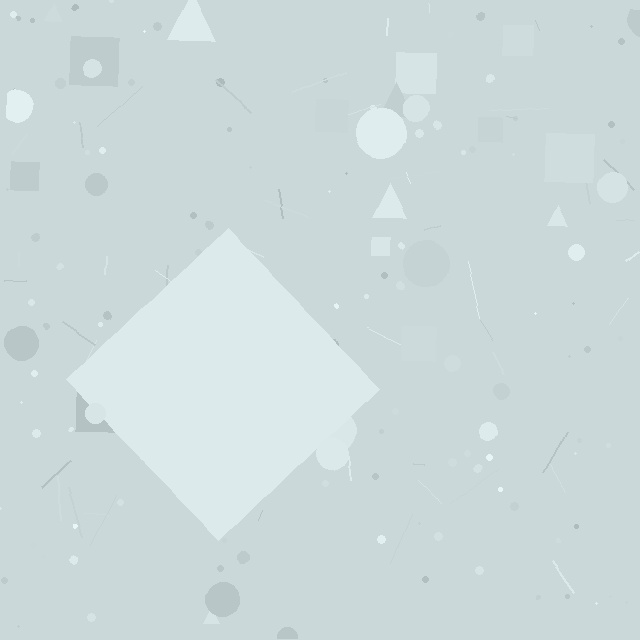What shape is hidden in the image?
A diamond is hidden in the image.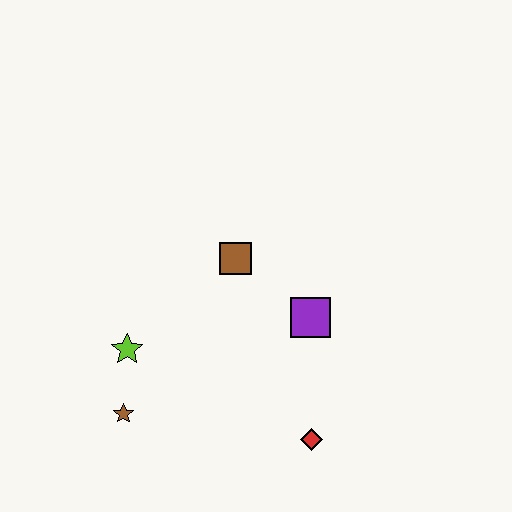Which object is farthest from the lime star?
The red diamond is farthest from the lime star.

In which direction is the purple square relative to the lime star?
The purple square is to the right of the lime star.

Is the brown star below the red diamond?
No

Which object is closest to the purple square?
The brown square is closest to the purple square.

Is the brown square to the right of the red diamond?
No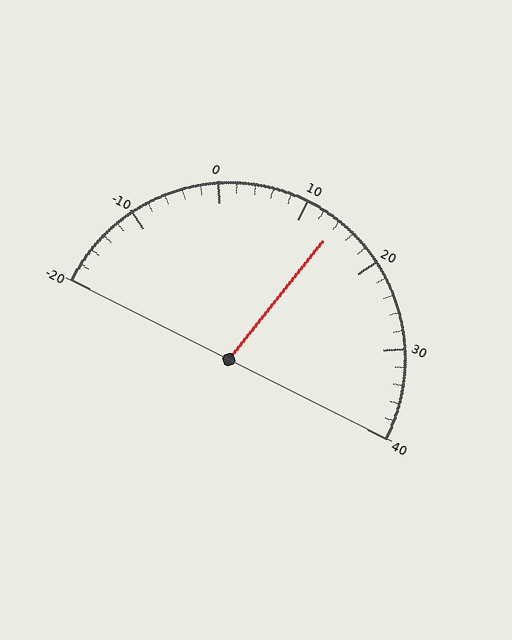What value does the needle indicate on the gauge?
The needle indicates approximately 14.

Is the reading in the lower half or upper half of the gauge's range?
The reading is in the upper half of the range (-20 to 40).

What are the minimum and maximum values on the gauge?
The gauge ranges from -20 to 40.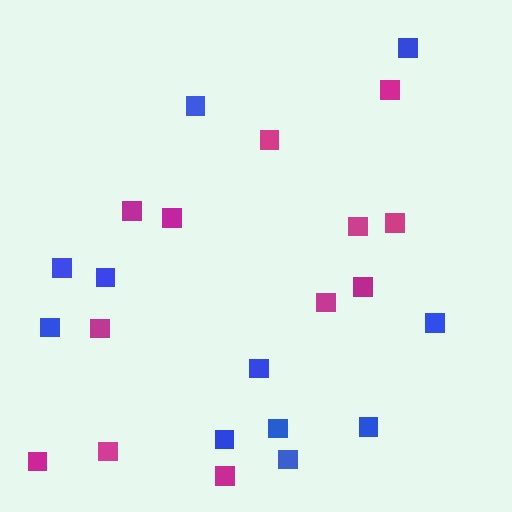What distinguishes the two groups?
There are 2 groups: one group of magenta squares (12) and one group of blue squares (11).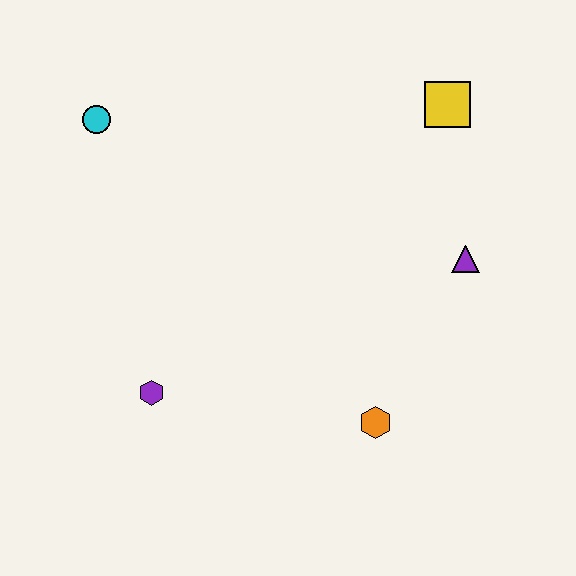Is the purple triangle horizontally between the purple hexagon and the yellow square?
No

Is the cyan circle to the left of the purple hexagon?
Yes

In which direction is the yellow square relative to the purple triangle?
The yellow square is above the purple triangle.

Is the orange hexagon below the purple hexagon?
Yes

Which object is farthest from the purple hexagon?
The yellow square is farthest from the purple hexagon.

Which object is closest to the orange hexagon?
The purple triangle is closest to the orange hexagon.